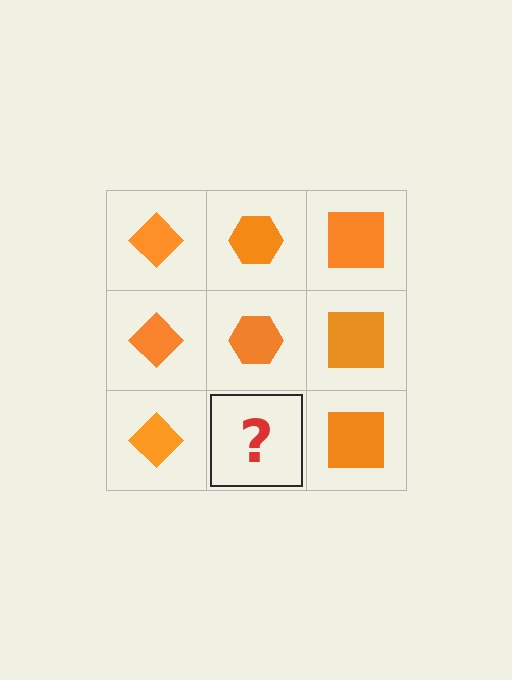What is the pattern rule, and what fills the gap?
The rule is that each column has a consistent shape. The gap should be filled with an orange hexagon.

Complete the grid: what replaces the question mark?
The question mark should be replaced with an orange hexagon.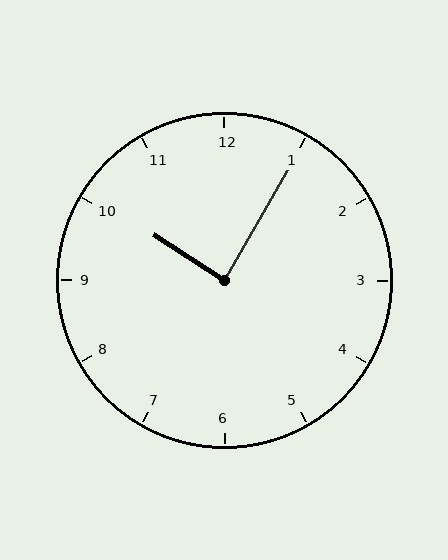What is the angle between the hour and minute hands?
Approximately 88 degrees.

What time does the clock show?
10:05.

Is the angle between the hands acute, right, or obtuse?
It is right.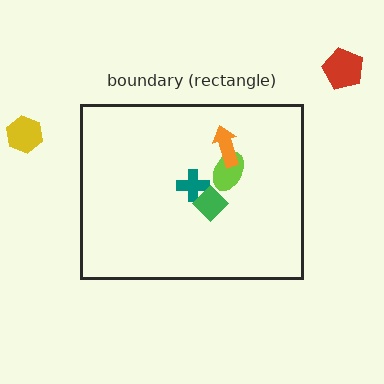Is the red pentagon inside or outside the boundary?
Outside.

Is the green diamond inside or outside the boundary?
Inside.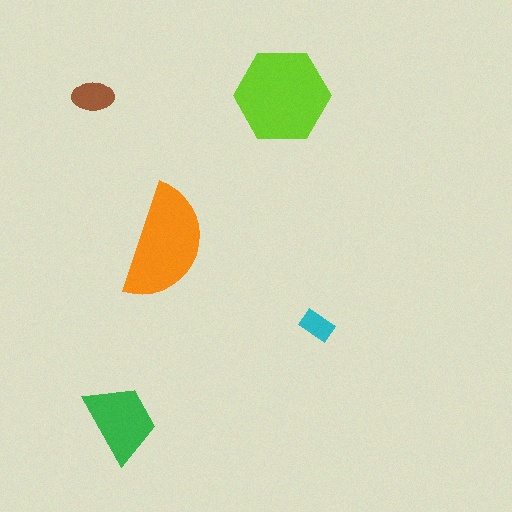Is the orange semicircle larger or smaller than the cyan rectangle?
Larger.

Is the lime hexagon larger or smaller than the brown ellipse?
Larger.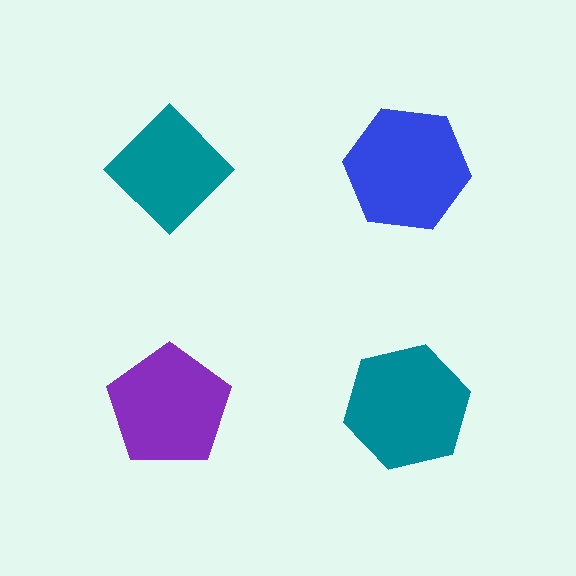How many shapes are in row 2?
2 shapes.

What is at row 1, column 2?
A blue hexagon.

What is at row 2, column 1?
A purple pentagon.